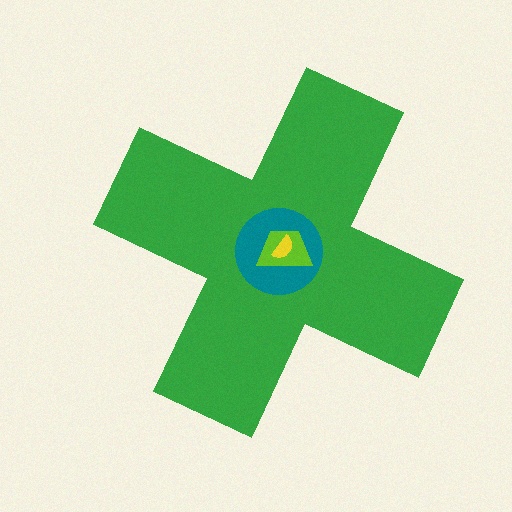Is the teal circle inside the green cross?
Yes.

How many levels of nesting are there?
4.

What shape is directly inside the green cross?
The teal circle.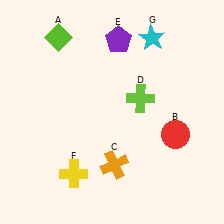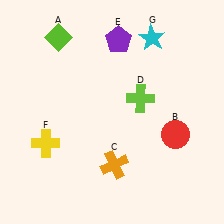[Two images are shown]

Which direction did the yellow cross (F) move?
The yellow cross (F) moved up.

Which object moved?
The yellow cross (F) moved up.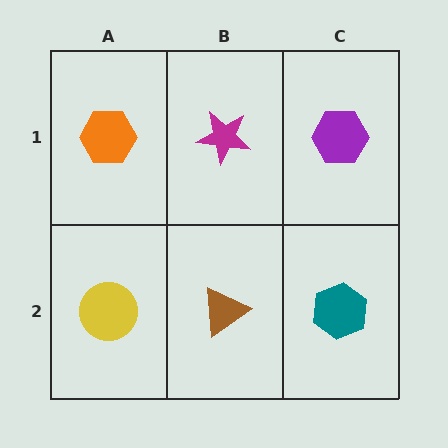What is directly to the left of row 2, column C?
A brown triangle.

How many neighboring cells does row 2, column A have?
2.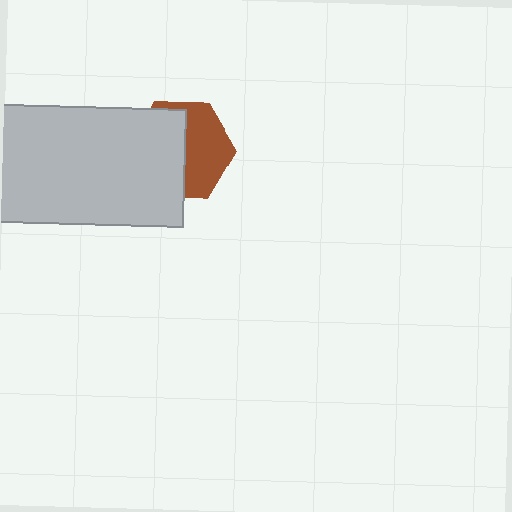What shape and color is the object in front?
The object in front is a light gray rectangle.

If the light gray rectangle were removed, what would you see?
You would see the complete brown hexagon.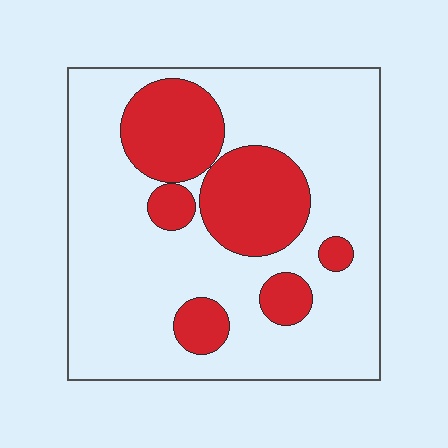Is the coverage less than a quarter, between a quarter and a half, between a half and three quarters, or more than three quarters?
Between a quarter and a half.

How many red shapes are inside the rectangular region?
6.